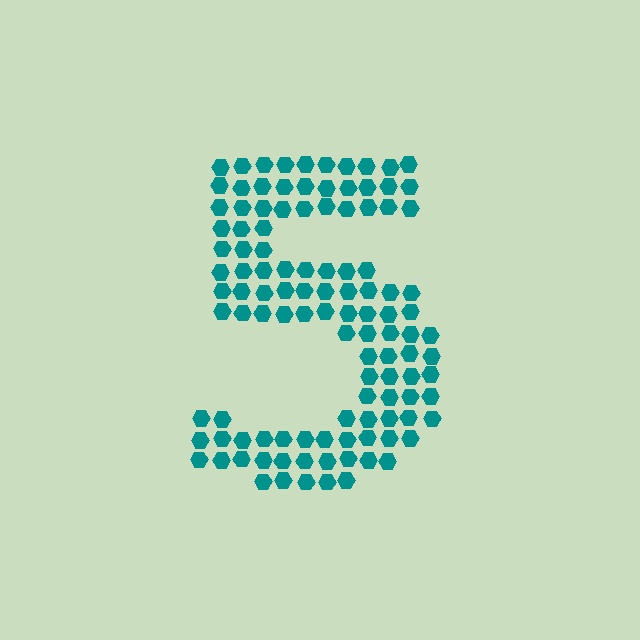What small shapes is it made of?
It is made of small hexagons.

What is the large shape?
The large shape is the digit 5.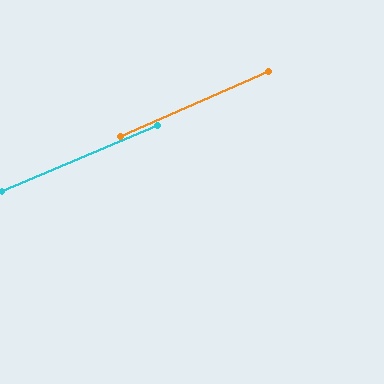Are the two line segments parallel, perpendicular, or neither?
Parallel — their directions differ by only 0.6°.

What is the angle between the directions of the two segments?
Approximately 1 degree.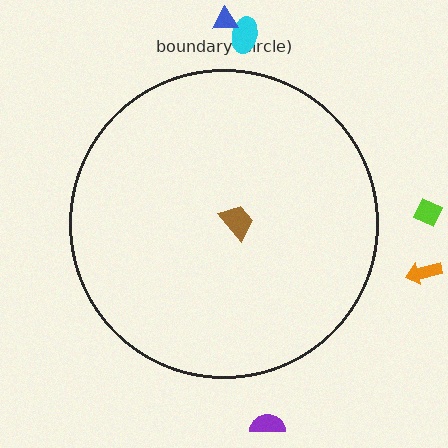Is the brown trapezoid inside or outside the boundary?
Inside.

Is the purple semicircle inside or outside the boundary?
Outside.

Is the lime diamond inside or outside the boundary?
Outside.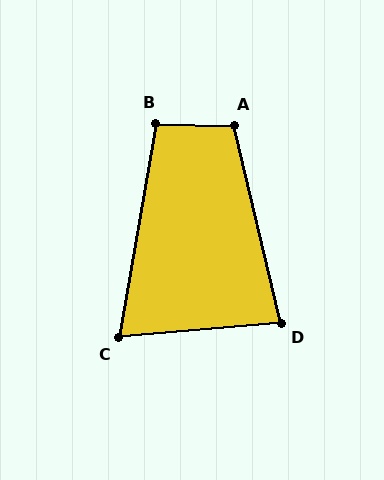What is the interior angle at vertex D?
Approximately 82 degrees (acute).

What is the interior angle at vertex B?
Approximately 98 degrees (obtuse).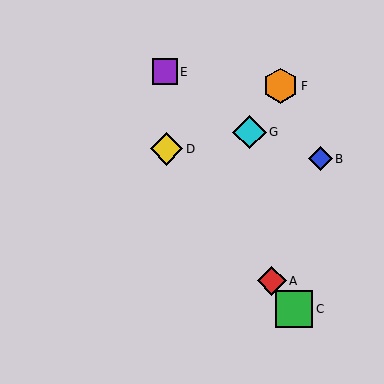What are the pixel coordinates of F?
Object F is at (281, 86).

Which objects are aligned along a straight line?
Objects A, C, D are aligned along a straight line.